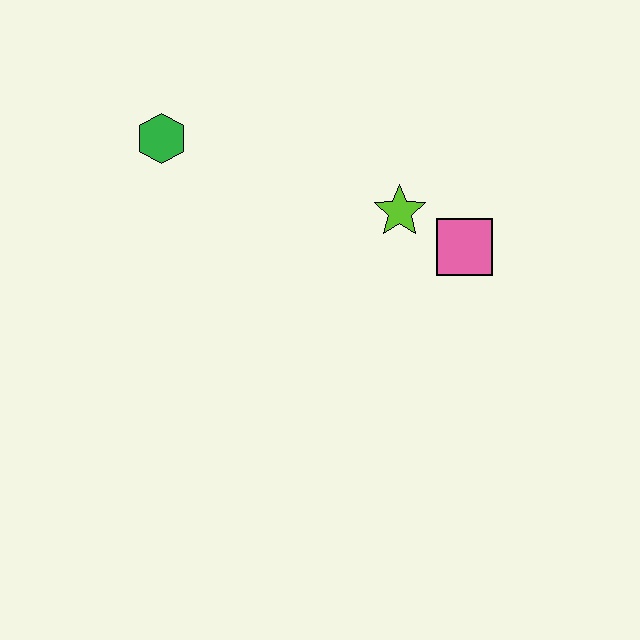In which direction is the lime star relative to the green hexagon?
The lime star is to the right of the green hexagon.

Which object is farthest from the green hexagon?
The pink square is farthest from the green hexagon.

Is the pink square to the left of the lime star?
No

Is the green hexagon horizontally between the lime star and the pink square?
No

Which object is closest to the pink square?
The lime star is closest to the pink square.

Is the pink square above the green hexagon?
No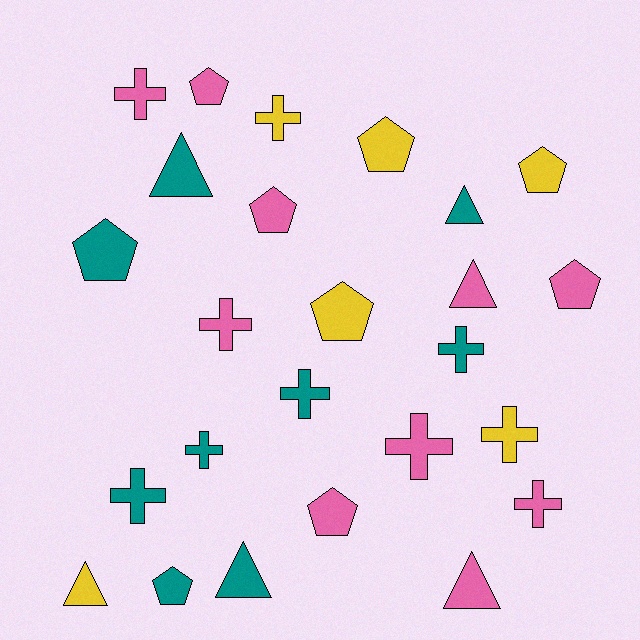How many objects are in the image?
There are 25 objects.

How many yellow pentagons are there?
There are 3 yellow pentagons.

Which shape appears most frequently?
Cross, with 10 objects.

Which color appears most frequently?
Pink, with 10 objects.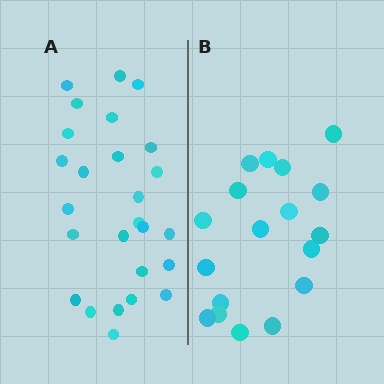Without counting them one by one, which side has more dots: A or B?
Region A (the left region) has more dots.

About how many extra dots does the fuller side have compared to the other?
Region A has roughly 8 or so more dots than region B.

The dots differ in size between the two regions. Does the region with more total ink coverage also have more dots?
No. Region B has more total ink coverage because its dots are larger, but region A actually contains more individual dots. Total area can be misleading — the number of items is what matters here.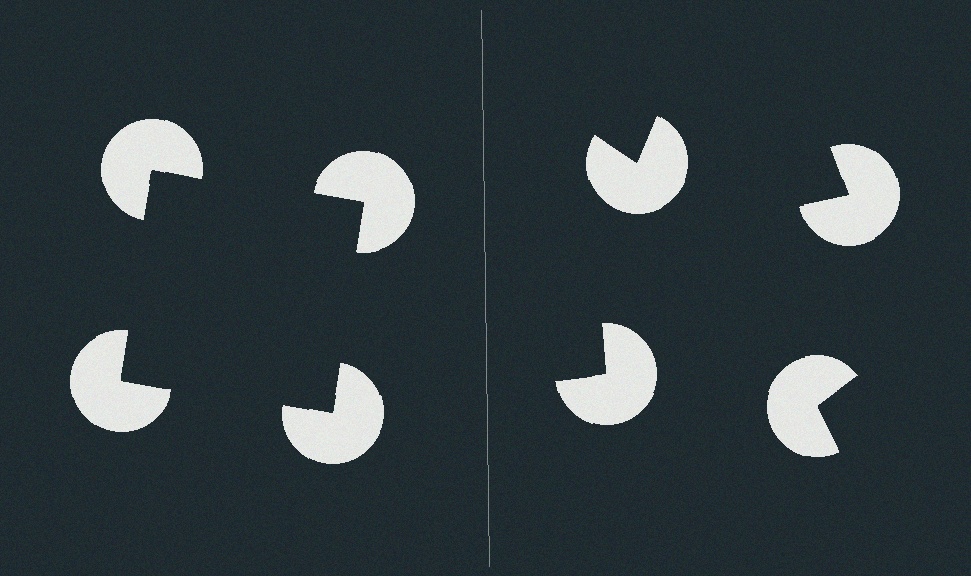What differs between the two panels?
The pac-man discs are positioned identically on both sides; only the wedge orientations differ. On the left they align to a square; on the right they are misaligned.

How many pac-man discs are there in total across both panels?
8 — 4 on each side.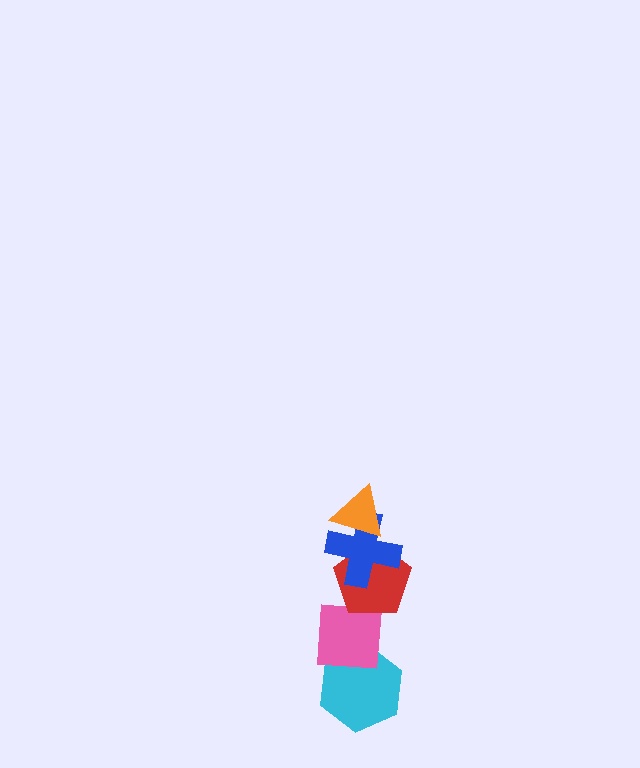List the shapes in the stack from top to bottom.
From top to bottom: the orange triangle, the blue cross, the red pentagon, the pink square, the cyan hexagon.